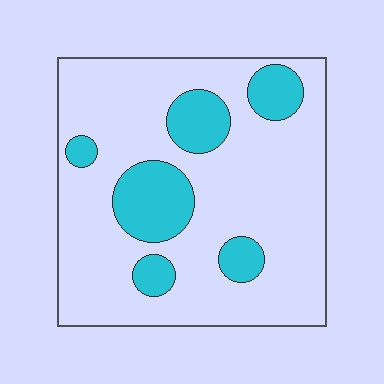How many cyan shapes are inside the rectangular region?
6.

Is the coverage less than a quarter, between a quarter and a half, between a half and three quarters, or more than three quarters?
Less than a quarter.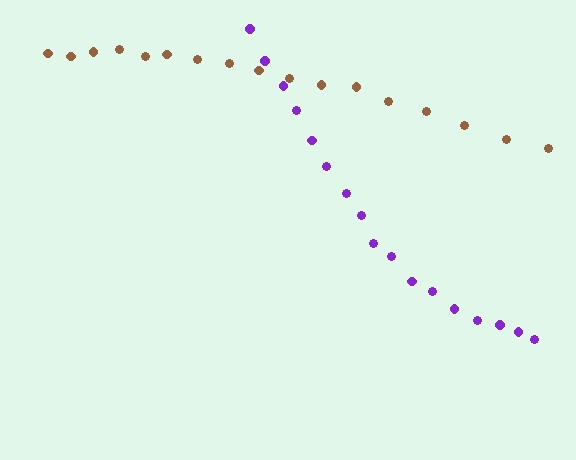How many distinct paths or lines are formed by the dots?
There are 2 distinct paths.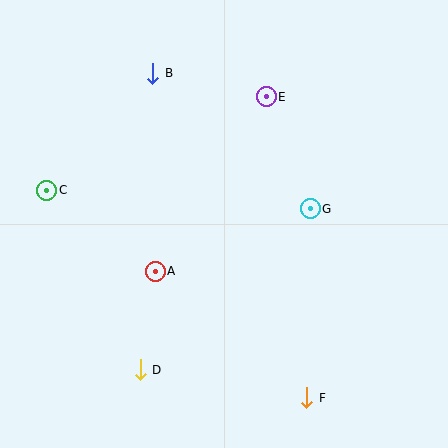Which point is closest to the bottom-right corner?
Point F is closest to the bottom-right corner.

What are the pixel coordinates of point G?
Point G is at (310, 209).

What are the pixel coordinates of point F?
Point F is at (307, 398).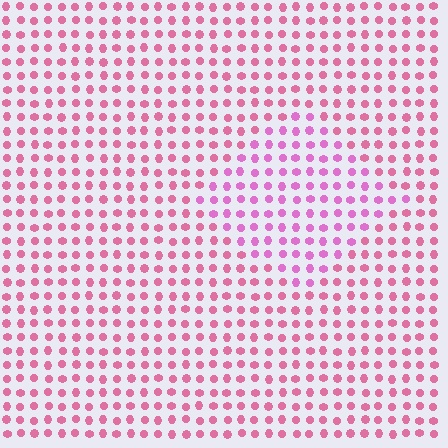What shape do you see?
I see a diamond.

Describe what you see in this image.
The image is filled with small pink elements in a uniform arrangement. A diamond-shaped region is visible where the elements are tinted to a slightly different hue, forming a subtle color boundary.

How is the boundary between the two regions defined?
The boundary is defined purely by a slight shift in hue (about 24 degrees). Spacing, size, and orientation are identical on both sides.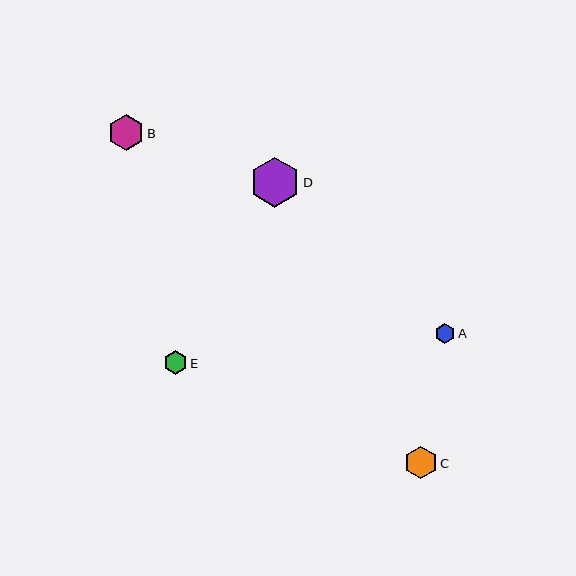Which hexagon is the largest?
Hexagon D is the largest with a size of approximately 50 pixels.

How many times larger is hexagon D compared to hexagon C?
Hexagon D is approximately 1.5 times the size of hexagon C.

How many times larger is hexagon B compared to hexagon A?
Hexagon B is approximately 1.8 times the size of hexagon A.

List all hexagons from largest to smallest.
From largest to smallest: D, B, C, E, A.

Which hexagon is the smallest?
Hexagon A is the smallest with a size of approximately 20 pixels.